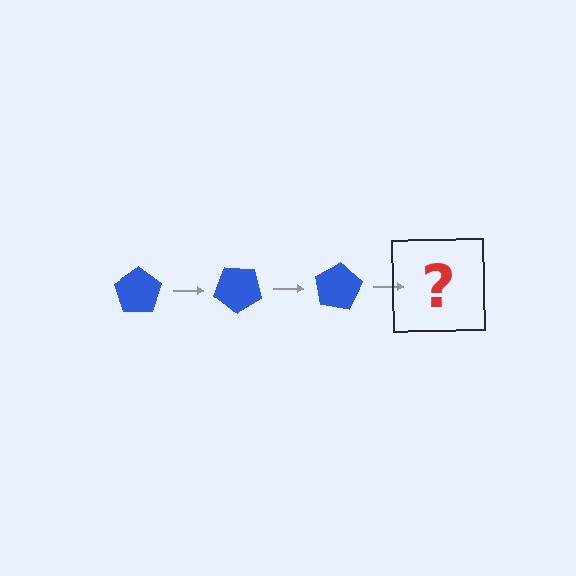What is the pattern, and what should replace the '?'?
The pattern is that the pentagon rotates 40 degrees each step. The '?' should be a blue pentagon rotated 120 degrees.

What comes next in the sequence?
The next element should be a blue pentagon rotated 120 degrees.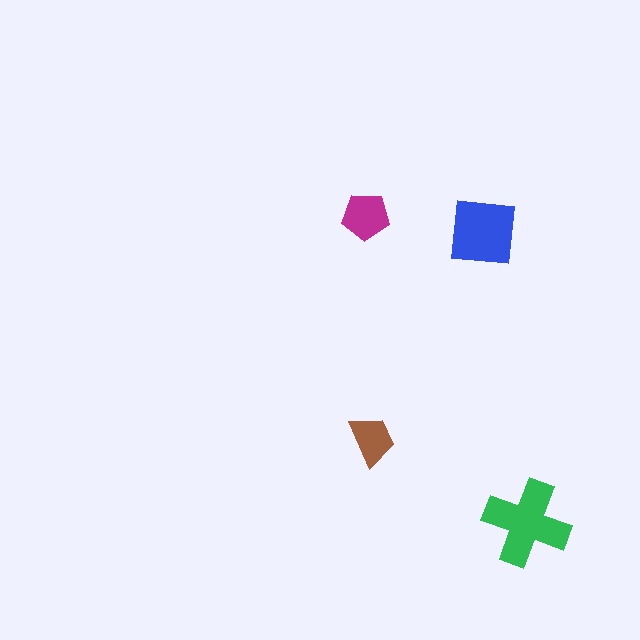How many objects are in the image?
There are 4 objects in the image.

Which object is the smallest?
The brown trapezoid.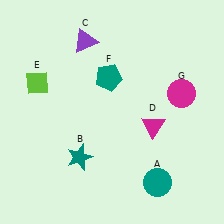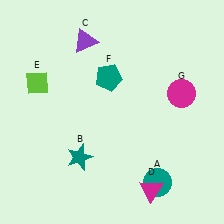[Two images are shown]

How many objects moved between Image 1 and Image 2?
1 object moved between the two images.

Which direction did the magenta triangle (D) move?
The magenta triangle (D) moved down.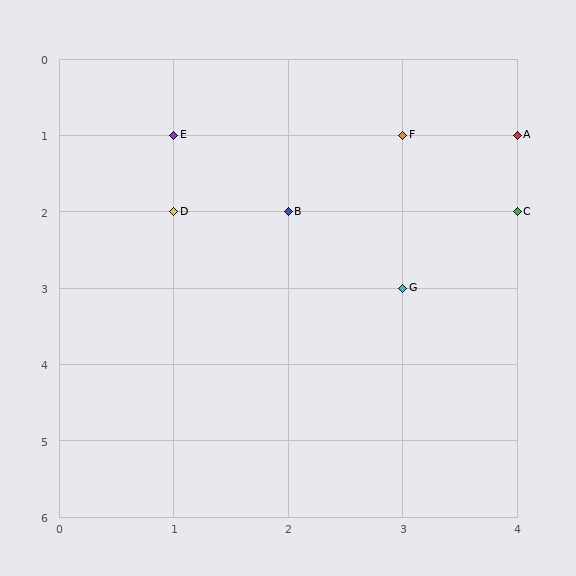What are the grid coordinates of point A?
Point A is at grid coordinates (4, 1).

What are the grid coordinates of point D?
Point D is at grid coordinates (1, 2).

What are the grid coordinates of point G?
Point G is at grid coordinates (3, 3).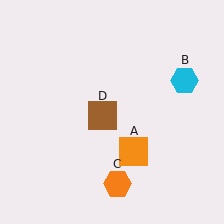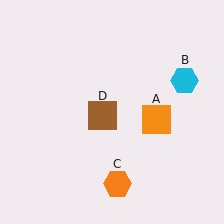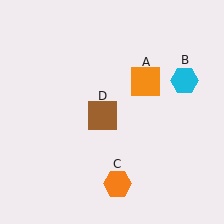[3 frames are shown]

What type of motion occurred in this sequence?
The orange square (object A) rotated counterclockwise around the center of the scene.